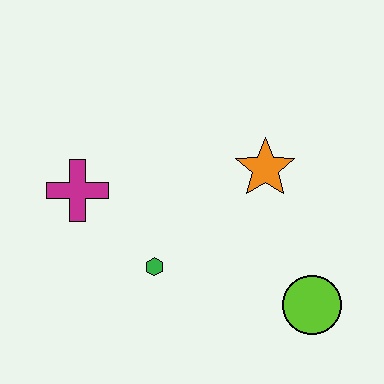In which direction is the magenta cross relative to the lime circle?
The magenta cross is to the left of the lime circle.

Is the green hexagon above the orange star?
No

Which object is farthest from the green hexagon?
The lime circle is farthest from the green hexagon.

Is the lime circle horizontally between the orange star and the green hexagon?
No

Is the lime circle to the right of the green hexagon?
Yes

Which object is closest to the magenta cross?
The green hexagon is closest to the magenta cross.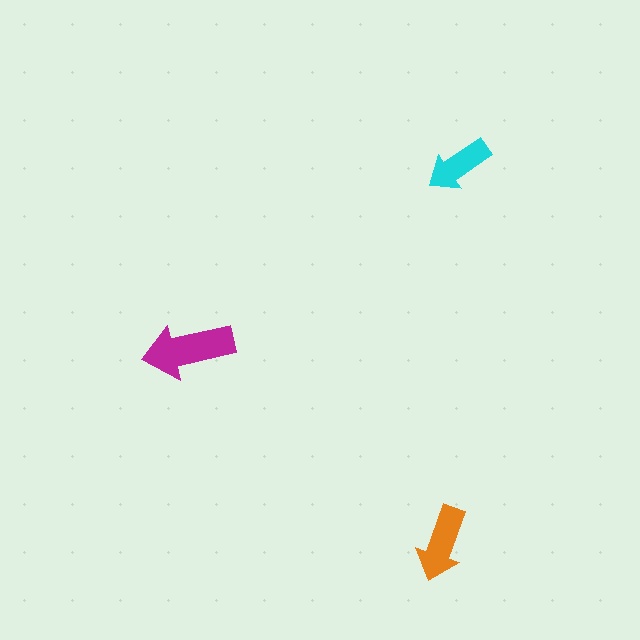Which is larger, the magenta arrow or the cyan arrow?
The magenta one.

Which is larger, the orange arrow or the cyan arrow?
The orange one.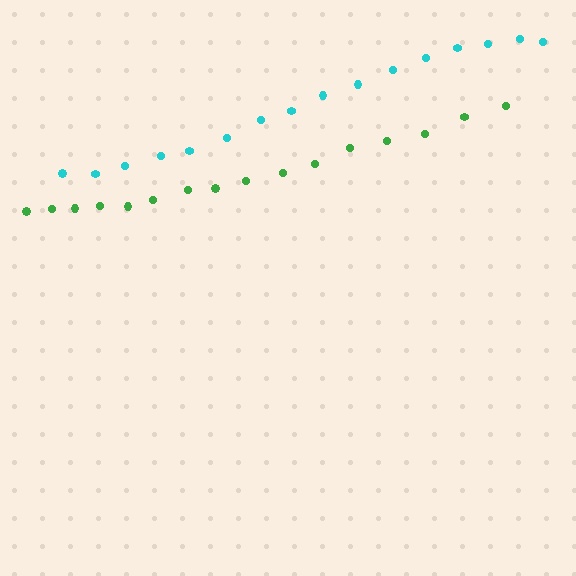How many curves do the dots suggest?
There are 2 distinct paths.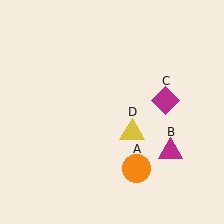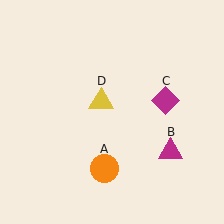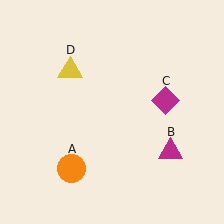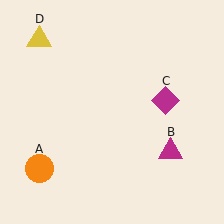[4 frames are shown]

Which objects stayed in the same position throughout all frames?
Magenta triangle (object B) and magenta diamond (object C) remained stationary.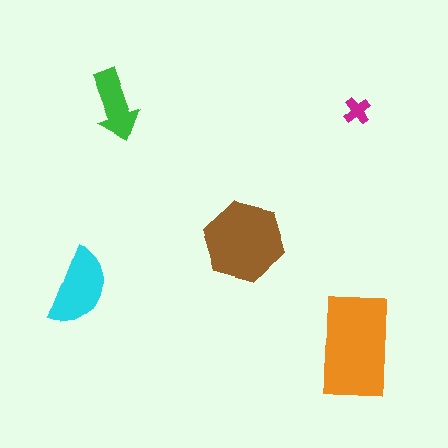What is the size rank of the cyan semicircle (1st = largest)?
3rd.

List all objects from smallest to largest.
The magenta cross, the green arrow, the cyan semicircle, the brown hexagon, the orange rectangle.